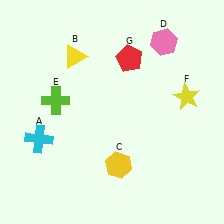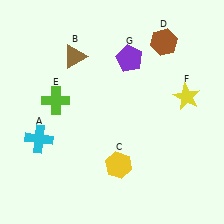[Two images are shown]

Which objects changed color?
B changed from yellow to brown. D changed from pink to brown. G changed from red to purple.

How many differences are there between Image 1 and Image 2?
There are 3 differences between the two images.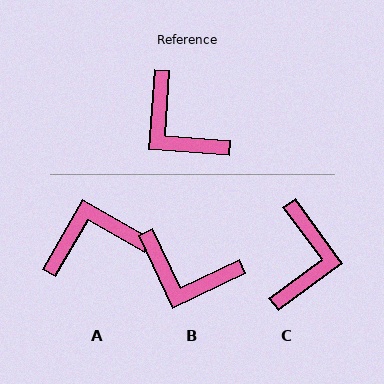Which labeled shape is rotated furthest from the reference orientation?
C, about 130 degrees away.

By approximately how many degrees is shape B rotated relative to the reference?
Approximately 29 degrees counter-clockwise.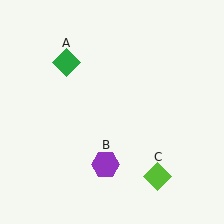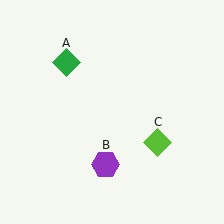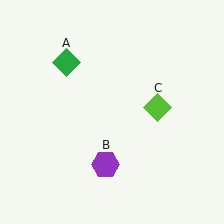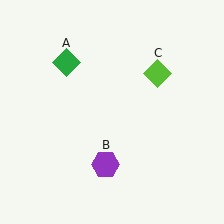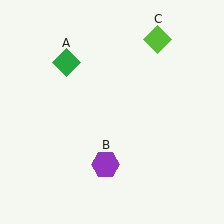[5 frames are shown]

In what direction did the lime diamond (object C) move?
The lime diamond (object C) moved up.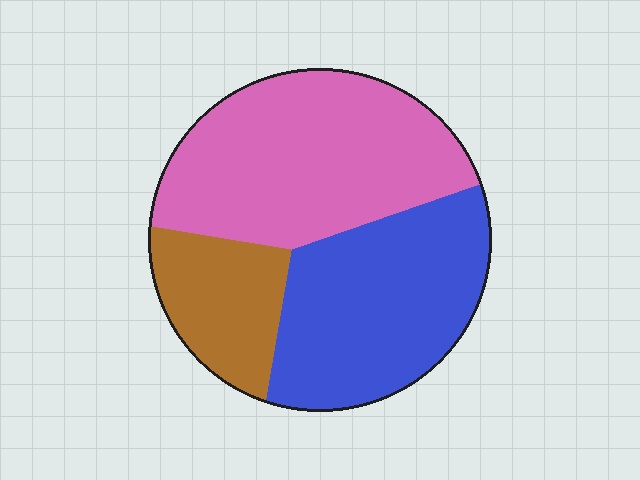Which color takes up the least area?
Brown, at roughly 20%.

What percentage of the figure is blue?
Blue takes up about three eighths (3/8) of the figure.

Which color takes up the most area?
Pink, at roughly 45%.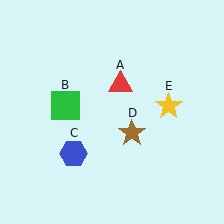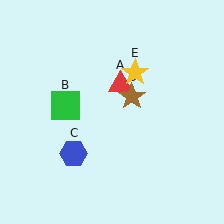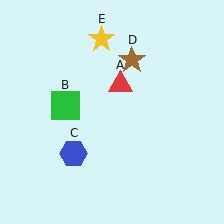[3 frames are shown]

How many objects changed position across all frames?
2 objects changed position: brown star (object D), yellow star (object E).